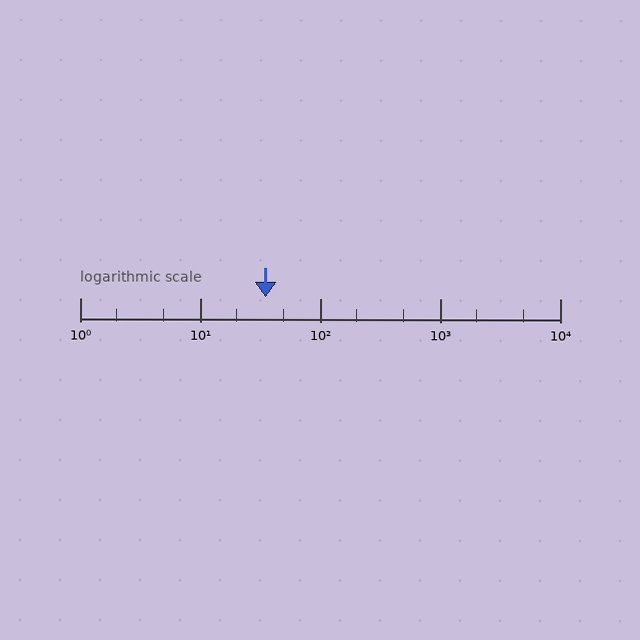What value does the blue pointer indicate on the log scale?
The pointer indicates approximately 35.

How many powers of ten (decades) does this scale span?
The scale spans 4 decades, from 1 to 10000.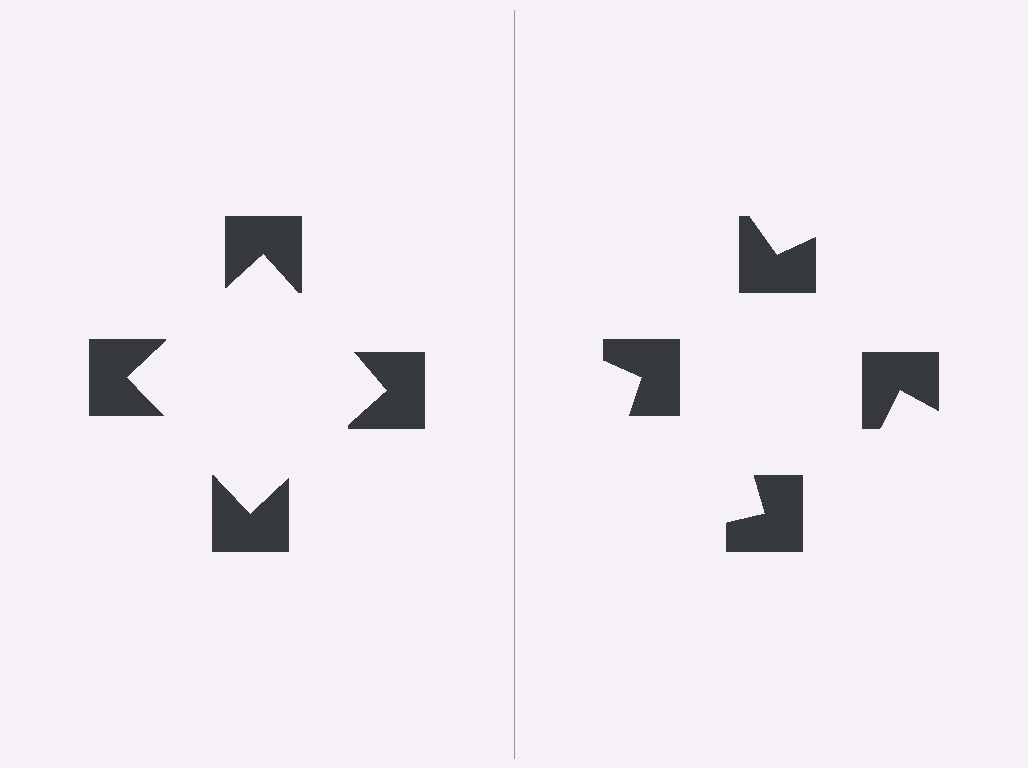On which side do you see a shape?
An illusory square appears on the left side. On the right side the wedge cuts are rotated, so no coherent shape forms.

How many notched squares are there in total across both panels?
8 — 4 on each side.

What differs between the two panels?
The notched squares are positioned identically on both sides; only the wedge orientations differ. On the left they align to a square; on the right they are misaligned.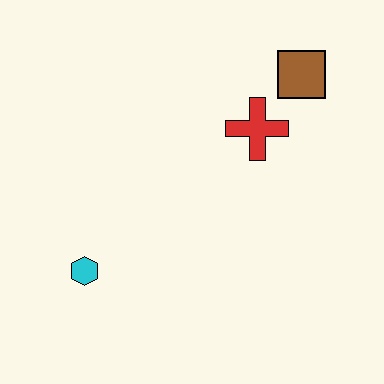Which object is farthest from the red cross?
The cyan hexagon is farthest from the red cross.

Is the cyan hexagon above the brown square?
No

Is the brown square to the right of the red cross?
Yes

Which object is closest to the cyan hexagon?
The red cross is closest to the cyan hexagon.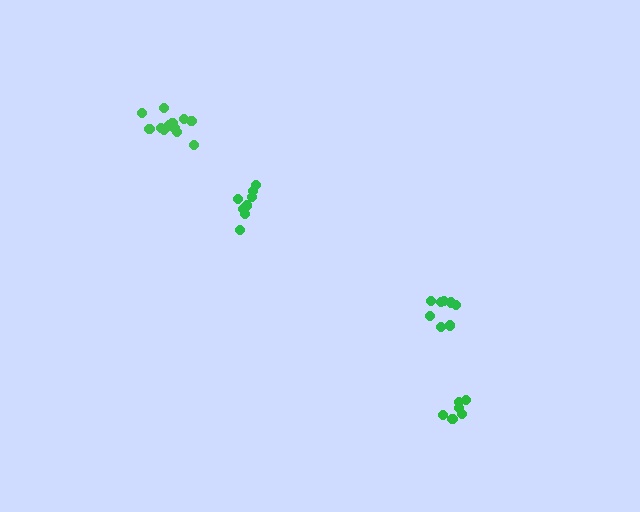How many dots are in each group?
Group 1: 7 dots, Group 2: 12 dots, Group 3: 8 dots, Group 4: 8 dots (35 total).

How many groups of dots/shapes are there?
There are 4 groups.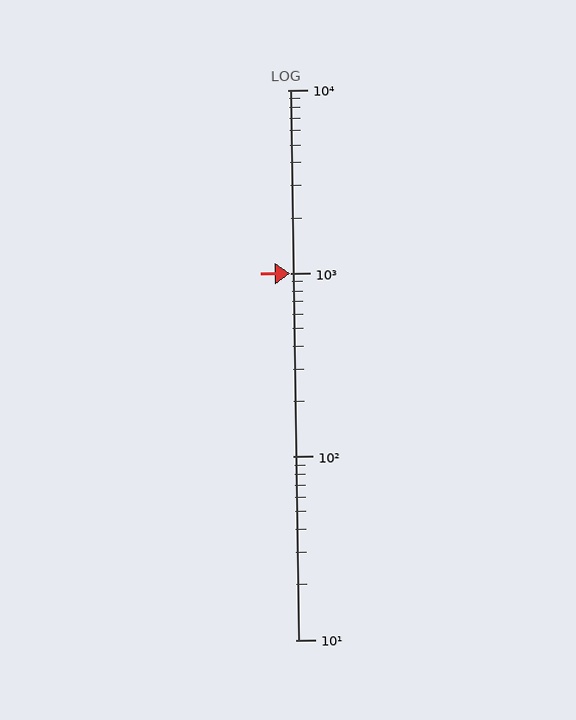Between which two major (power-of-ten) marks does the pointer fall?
The pointer is between 1000 and 10000.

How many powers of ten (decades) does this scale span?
The scale spans 3 decades, from 10 to 10000.